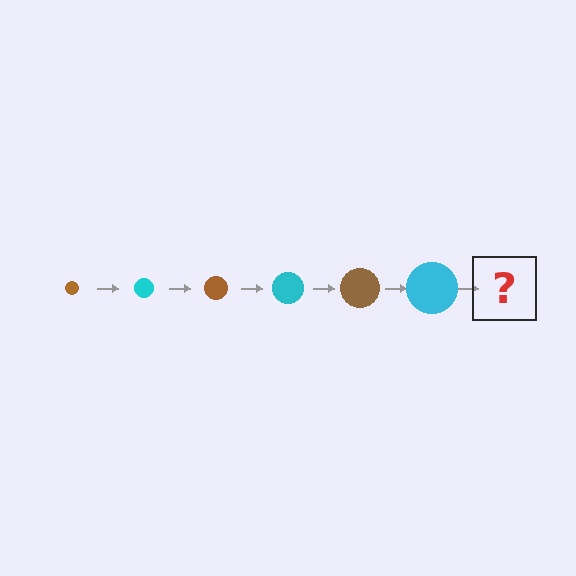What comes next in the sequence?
The next element should be a brown circle, larger than the previous one.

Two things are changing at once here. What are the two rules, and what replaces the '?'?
The two rules are that the circle grows larger each step and the color cycles through brown and cyan. The '?' should be a brown circle, larger than the previous one.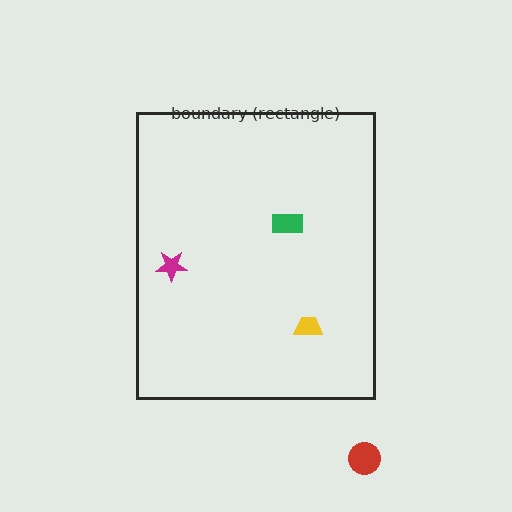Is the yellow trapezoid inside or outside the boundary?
Inside.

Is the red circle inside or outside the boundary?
Outside.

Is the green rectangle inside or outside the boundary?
Inside.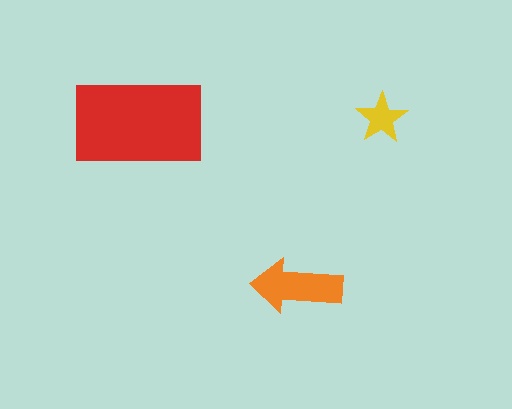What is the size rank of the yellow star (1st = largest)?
3rd.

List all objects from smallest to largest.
The yellow star, the orange arrow, the red rectangle.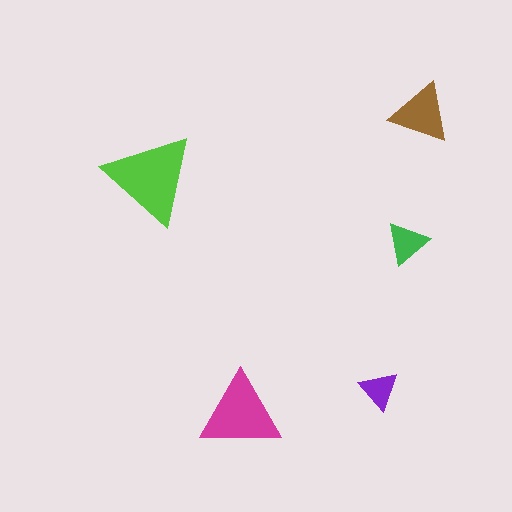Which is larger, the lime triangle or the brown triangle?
The lime one.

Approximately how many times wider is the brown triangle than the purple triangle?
About 1.5 times wider.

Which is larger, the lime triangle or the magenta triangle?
The lime one.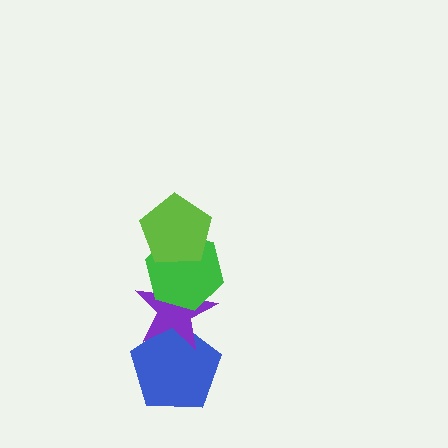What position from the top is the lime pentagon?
The lime pentagon is 1st from the top.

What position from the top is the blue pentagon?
The blue pentagon is 4th from the top.